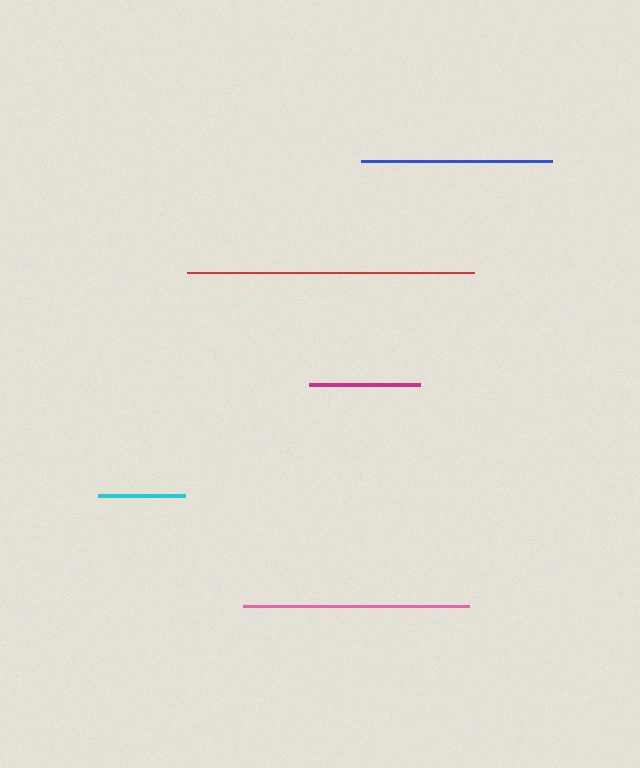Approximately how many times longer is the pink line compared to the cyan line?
The pink line is approximately 2.6 times the length of the cyan line.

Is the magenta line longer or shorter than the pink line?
The pink line is longer than the magenta line.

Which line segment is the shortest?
The cyan line is the shortest at approximately 87 pixels.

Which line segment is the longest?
The red line is the longest at approximately 288 pixels.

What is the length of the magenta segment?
The magenta segment is approximately 111 pixels long.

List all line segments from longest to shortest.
From longest to shortest: red, pink, blue, magenta, cyan.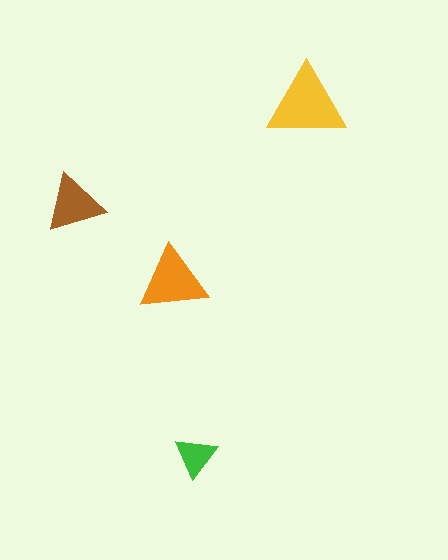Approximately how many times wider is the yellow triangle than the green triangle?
About 2 times wider.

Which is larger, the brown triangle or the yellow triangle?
The yellow one.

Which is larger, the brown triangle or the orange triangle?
The orange one.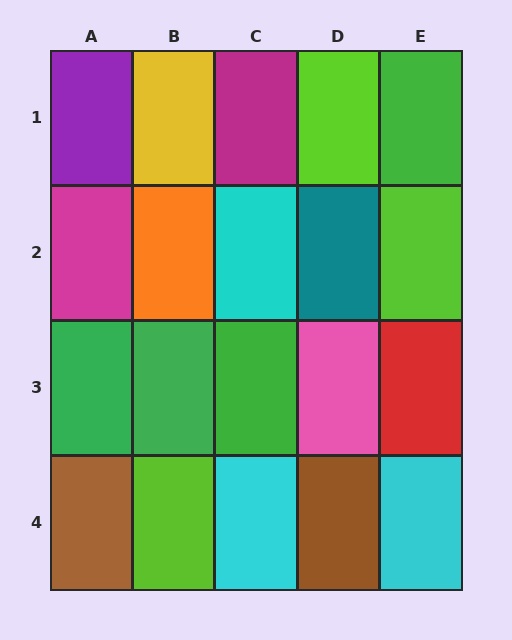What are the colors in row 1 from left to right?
Purple, yellow, magenta, lime, green.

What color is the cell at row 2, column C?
Cyan.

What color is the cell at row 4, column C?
Cyan.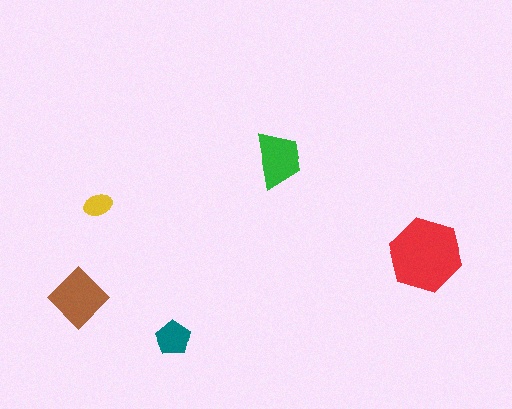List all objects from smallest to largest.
The yellow ellipse, the teal pentagon, the green trapezoid, the brown diamond, the red hexagon.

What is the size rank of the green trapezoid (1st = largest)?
3rd.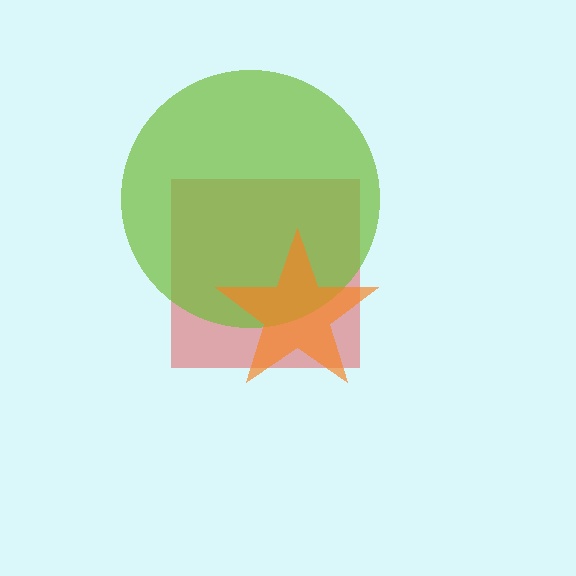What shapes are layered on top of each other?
The layered shapes are: a red square, a lime circle, an orange star.